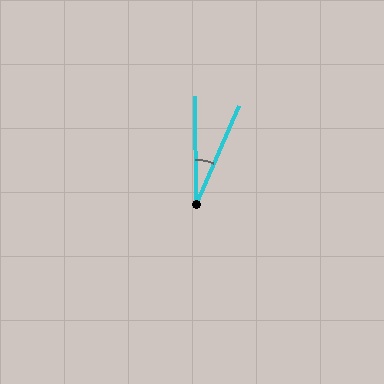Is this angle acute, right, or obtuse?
It is acute.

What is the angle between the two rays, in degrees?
Approximately 24 degrees.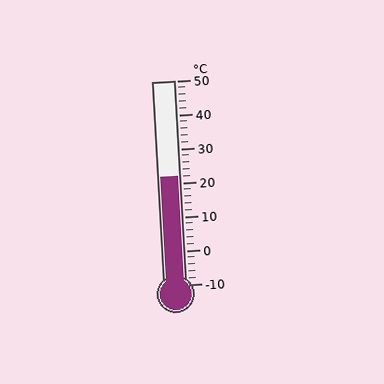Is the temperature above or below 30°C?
The temperature is below 30°C.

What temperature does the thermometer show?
The thermometer shows approximately 22°C.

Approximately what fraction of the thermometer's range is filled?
The thermometer is filled to approximately 55% of its range.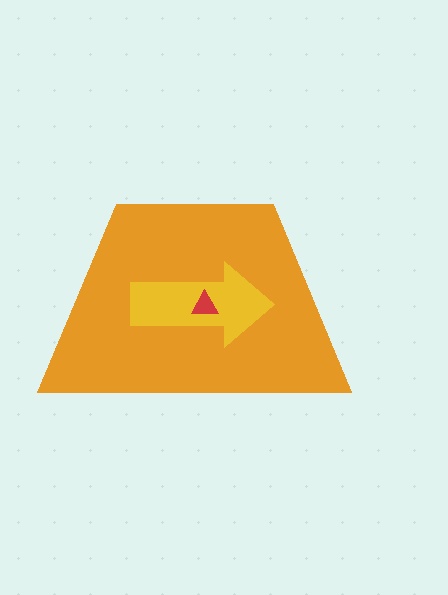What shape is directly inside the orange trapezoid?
The yellow arrow.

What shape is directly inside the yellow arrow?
The red triangle.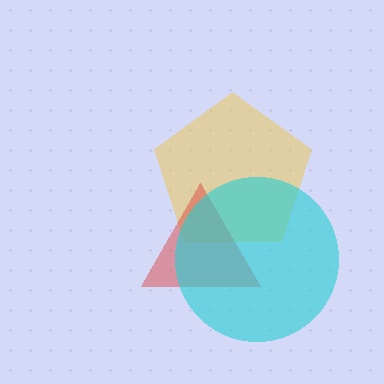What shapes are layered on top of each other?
The layered shapes are: a yellow pentagon, a red triangle, a cyan circle.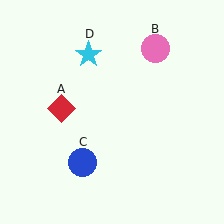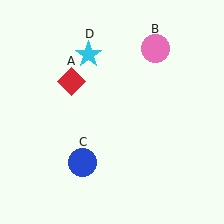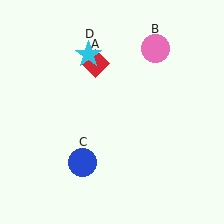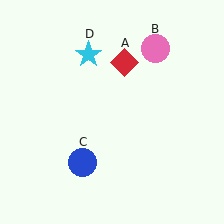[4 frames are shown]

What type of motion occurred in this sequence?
The red diamond (object A) rotated clockwise around the center of the scene.